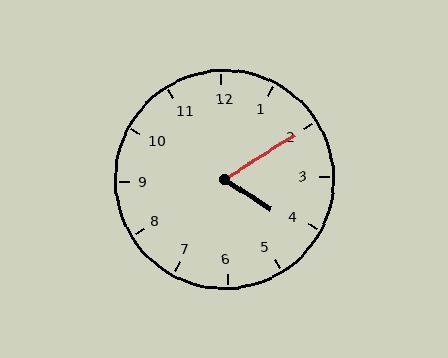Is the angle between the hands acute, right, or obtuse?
It is acute.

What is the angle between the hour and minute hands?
Approximately 65 degrees.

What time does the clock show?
4:10.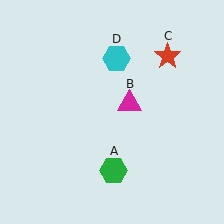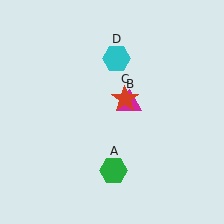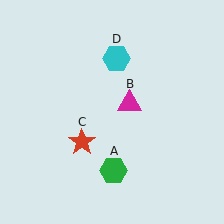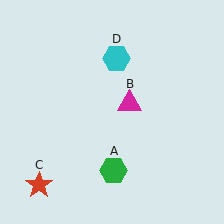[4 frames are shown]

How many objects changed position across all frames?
1 object changed position: red star (object C).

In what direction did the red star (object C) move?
The red star (object C) moved down and to the left.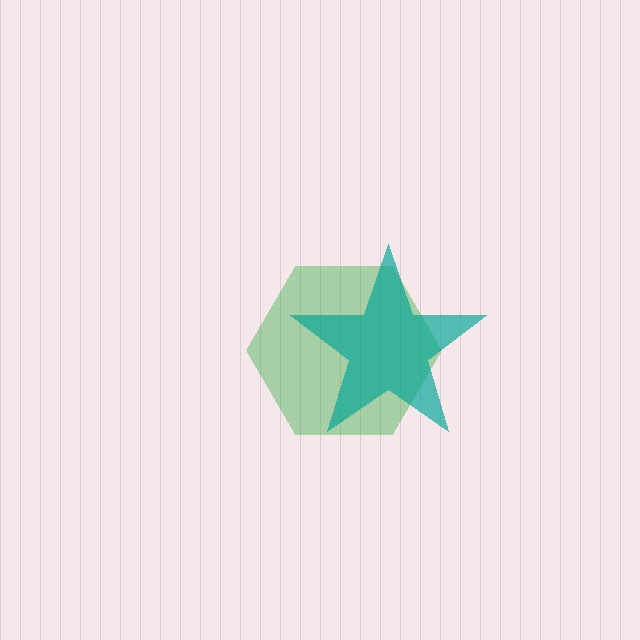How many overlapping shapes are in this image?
There are 2 overlapping shapes in the image.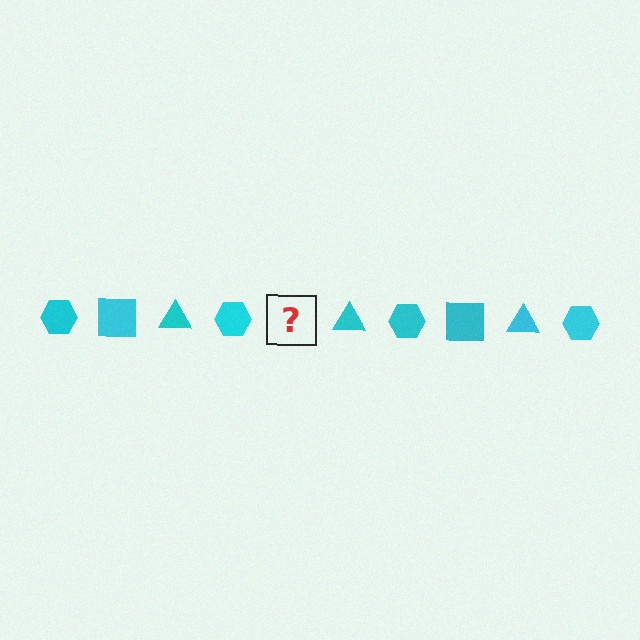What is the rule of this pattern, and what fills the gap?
The rule is that the pattern cycles through hexagon, square, triangle shapes in cyan. The gap should be filled with a cyan square.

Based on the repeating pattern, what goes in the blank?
The blank should be a cyan square.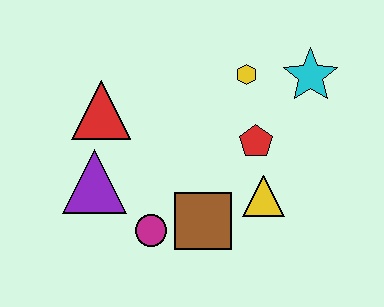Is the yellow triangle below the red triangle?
Yes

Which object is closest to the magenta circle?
The brown square is closest to the magenta circle.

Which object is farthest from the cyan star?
The purple triangle is farthest from the cyan star.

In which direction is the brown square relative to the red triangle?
The brown square is below the red triangle.